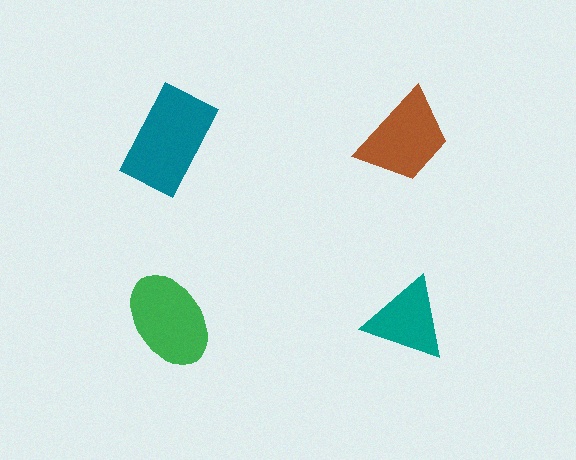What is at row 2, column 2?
A teal triangle.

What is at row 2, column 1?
A green ellipse.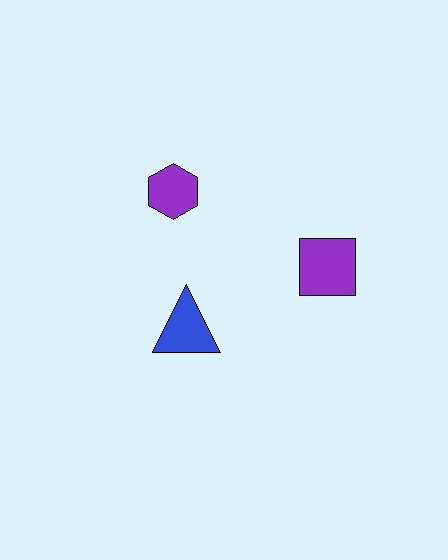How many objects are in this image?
There are 3 objects.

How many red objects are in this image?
There are no red objects.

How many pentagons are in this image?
There are no pentagons.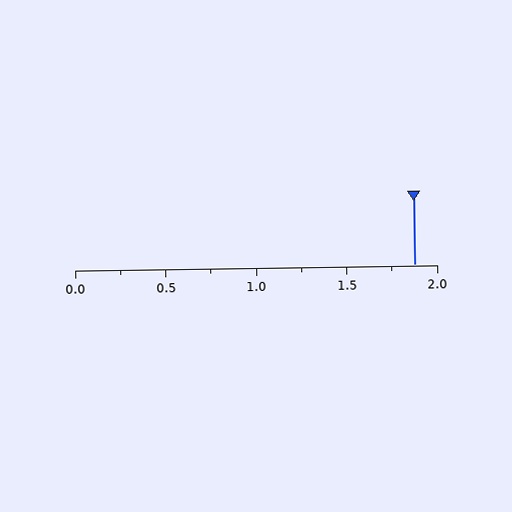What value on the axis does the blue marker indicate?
The marker indicates approximately 1.88.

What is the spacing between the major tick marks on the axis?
The major ticks are spaced 0.5 apart.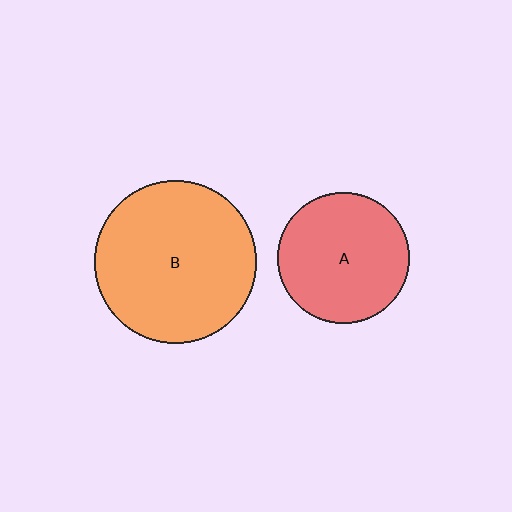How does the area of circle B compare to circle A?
Approximately 1.5 times.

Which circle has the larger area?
Circle B (orange).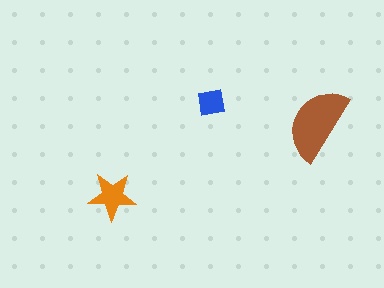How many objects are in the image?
There are 3 objects in the image.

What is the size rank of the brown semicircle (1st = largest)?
1st.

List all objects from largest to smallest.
The brown semicircle, the orange star, the blue square.